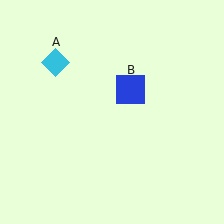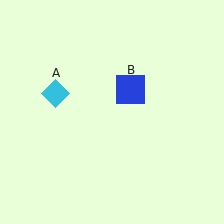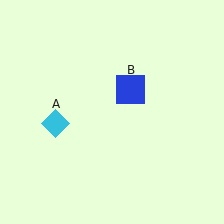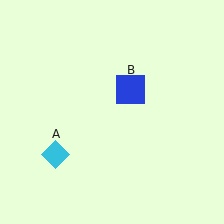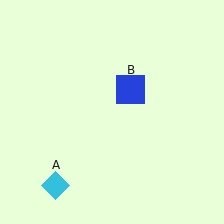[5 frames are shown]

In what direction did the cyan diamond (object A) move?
The cyan diamond (object A) moved down.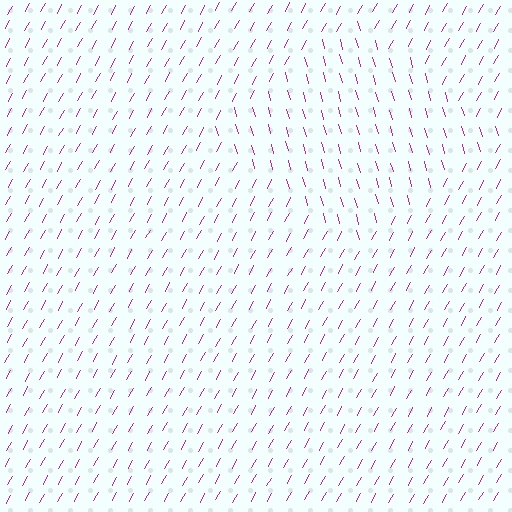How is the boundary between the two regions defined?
The boundary is defined purely by a change in line orientation (approximately 45 degrees difference). All lines are the same color and thickness.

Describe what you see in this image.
The image is filled with small magenta line segments. A diamond region in the image has lines oriented differently from the surrounding lines, creating a visible texture boundary.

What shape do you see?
I see a diamond.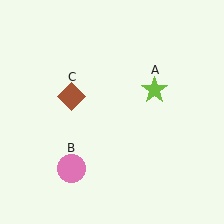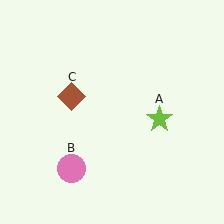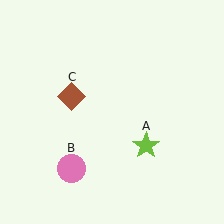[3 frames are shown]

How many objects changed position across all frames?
1 object changed position: lime star (object A).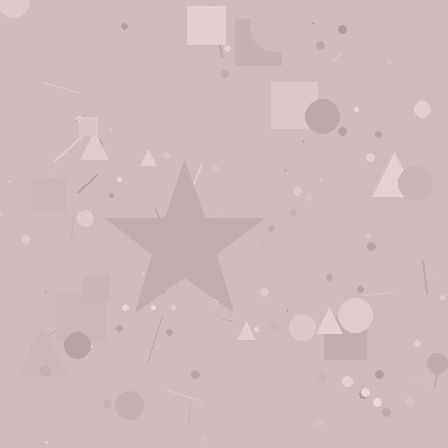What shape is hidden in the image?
A star is hidden in the image.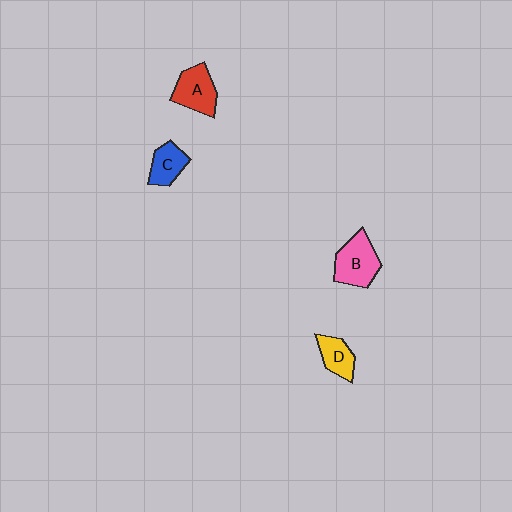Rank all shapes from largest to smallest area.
From largest to smallest: B (pink), A (red), C (blue), D (yellow).